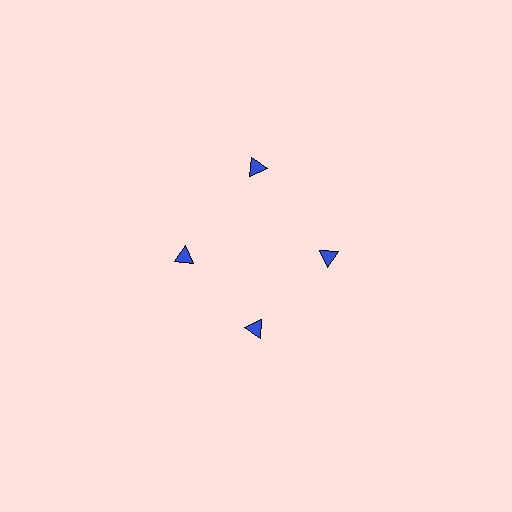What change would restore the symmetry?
The symmetry would be restored by moving it inward, back onto the ring so that all 4 triangles sit at equal angles and equal distance from the center.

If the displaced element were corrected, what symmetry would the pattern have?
It would have 4-fold rotational symmetry — the pattern would map onto itself every 90 degrees.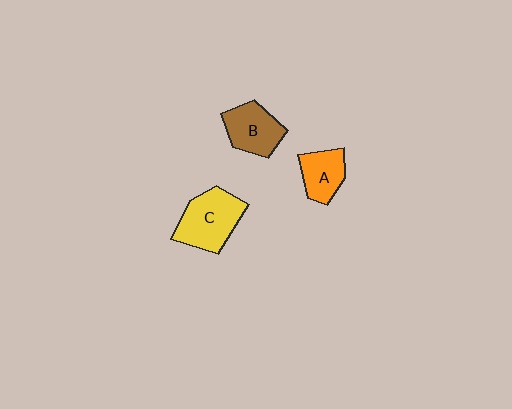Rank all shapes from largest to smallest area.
From largest to smallest: C (yellow), B (brown), A (orange).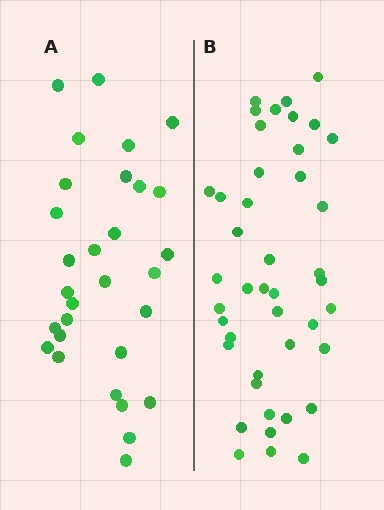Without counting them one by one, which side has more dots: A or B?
Region B (the right region) has more dots.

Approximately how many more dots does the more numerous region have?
Region B has approximately 15 more dots than region A.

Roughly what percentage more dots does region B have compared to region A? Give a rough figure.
About 45% more.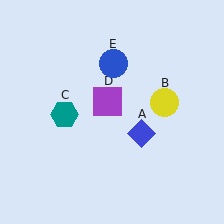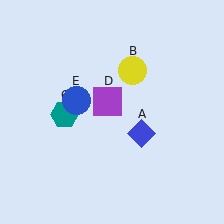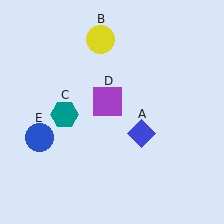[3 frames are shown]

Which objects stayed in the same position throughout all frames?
Blue diamond (object A) and teal hexagon (object C) and purple square (object D) remained stationary.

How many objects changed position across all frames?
2 objects changed position: yellow circle (object B), blue circle (object E).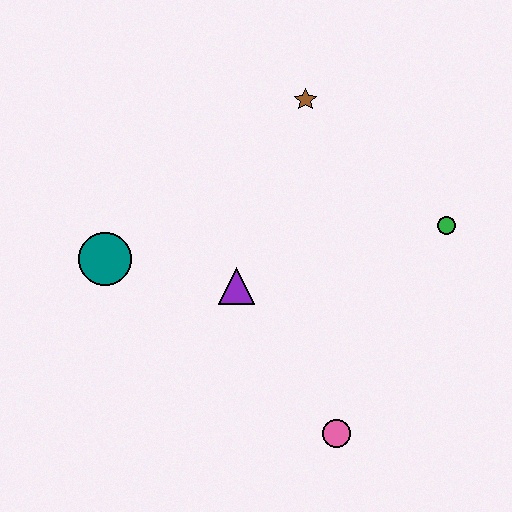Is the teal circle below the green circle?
Yes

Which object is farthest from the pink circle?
The brown star is farthest from the pink circle.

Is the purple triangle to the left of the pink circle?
Yes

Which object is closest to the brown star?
The green circle is closest to the brown star.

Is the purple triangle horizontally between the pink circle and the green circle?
No